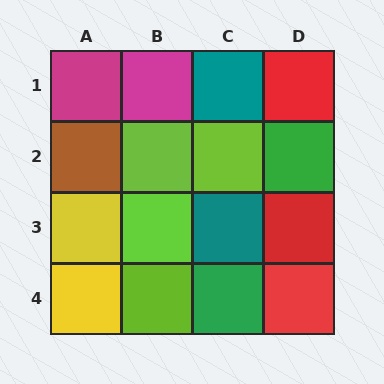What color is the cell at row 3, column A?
Yellow.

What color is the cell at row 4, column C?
Green.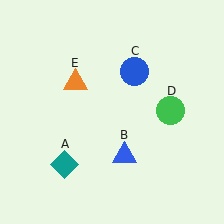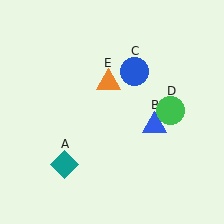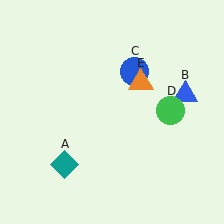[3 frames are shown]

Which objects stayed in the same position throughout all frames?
Teal diamond (object A) and blue circle (object C) and green circle (object D) remained stationary.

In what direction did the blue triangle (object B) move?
The blue triangle (object B) moved up and to the right.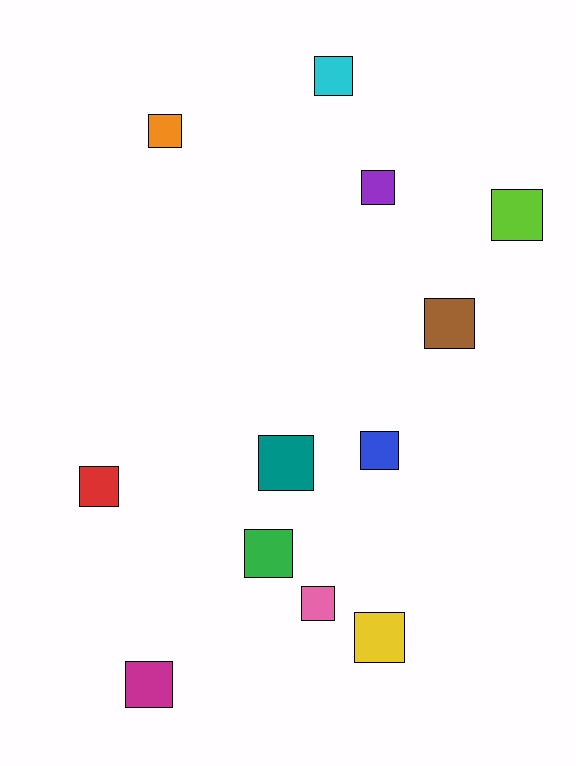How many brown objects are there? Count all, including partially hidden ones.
There is 1 brown object.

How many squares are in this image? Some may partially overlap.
There are 12 squares.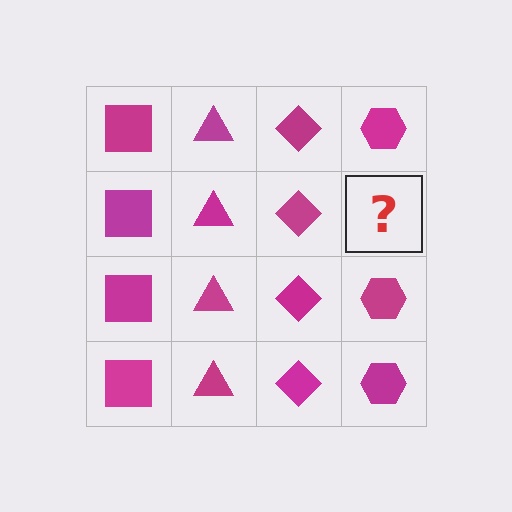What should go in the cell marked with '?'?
The missing cell should contain a magenta hexagon.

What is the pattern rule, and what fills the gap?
The rule is that each column has a consistent shape. The gap should be filled with a magenta hexagon.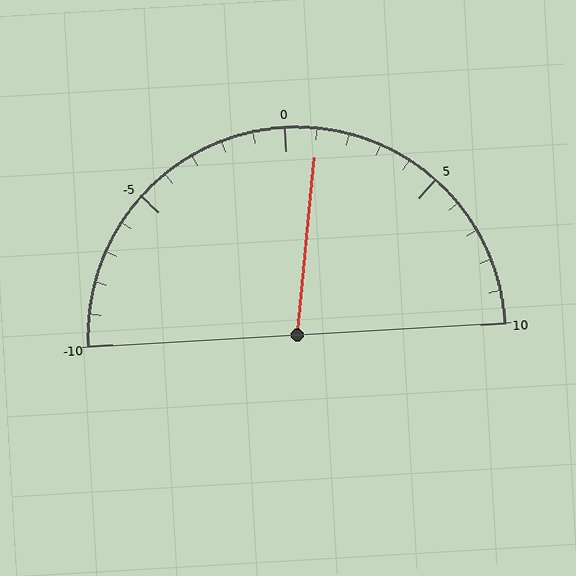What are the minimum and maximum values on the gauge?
The gauge ranges from -10 to 10.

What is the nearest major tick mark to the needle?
The nearest major tick mark is 0.